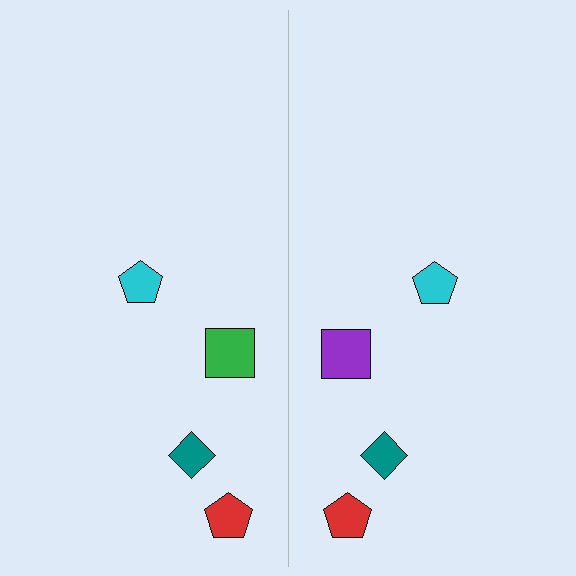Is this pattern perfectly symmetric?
No, the pattern is not perfectly symmetric. The purple square on the right side breaks the symmetry — its mirror counterpart is green.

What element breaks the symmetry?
The purple square on the right side breaks the symmetry — its mirror counterpart is green.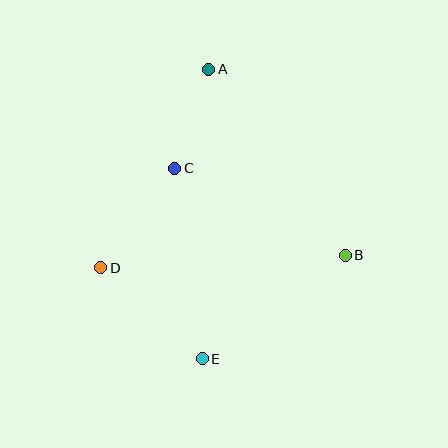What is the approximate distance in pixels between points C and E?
The distance between C and E is approximately 192 pixels.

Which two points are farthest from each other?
Points A and E are farthest from each other.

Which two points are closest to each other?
Points A and C are closest to each other.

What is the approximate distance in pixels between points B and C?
The distance between B and C is approximately 191 pixels.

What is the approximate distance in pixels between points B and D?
The distance between B and D is approximately 245 pixels.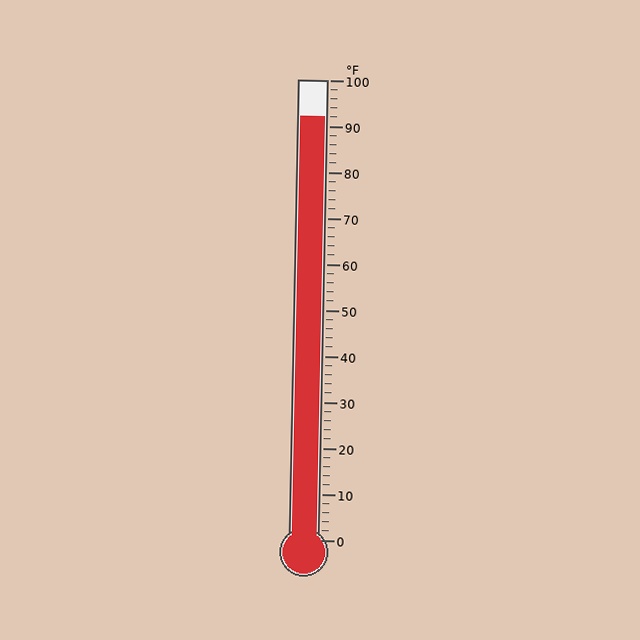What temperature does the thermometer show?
The thermometer shows approximately 92°F.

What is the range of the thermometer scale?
The thermometer scale ranges from 0°F to 100°F.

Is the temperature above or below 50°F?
The temperature is above 50°F.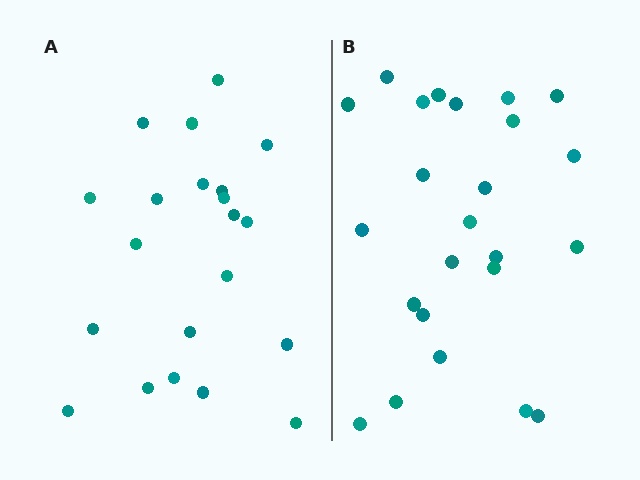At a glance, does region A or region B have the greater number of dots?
Region B (the right region) has more dots.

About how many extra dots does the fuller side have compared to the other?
Region B has just a few more — roughly 2 or 3 more dots than region A.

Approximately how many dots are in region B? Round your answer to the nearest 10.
About 20 dots. (The exact count is 24, which rounds to 20.)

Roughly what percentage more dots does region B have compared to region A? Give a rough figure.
About 15% more.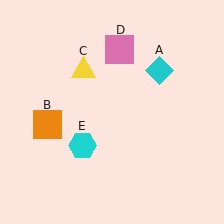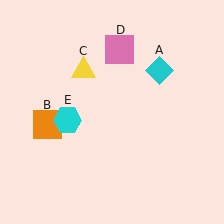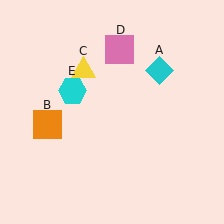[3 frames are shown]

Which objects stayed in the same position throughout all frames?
Cyan diamond (object A) and orange square (object B) and yellow triangle (object C) and pink square (object D) remained stationary.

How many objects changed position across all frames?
1 object changed position: cyan hexagon (object E).